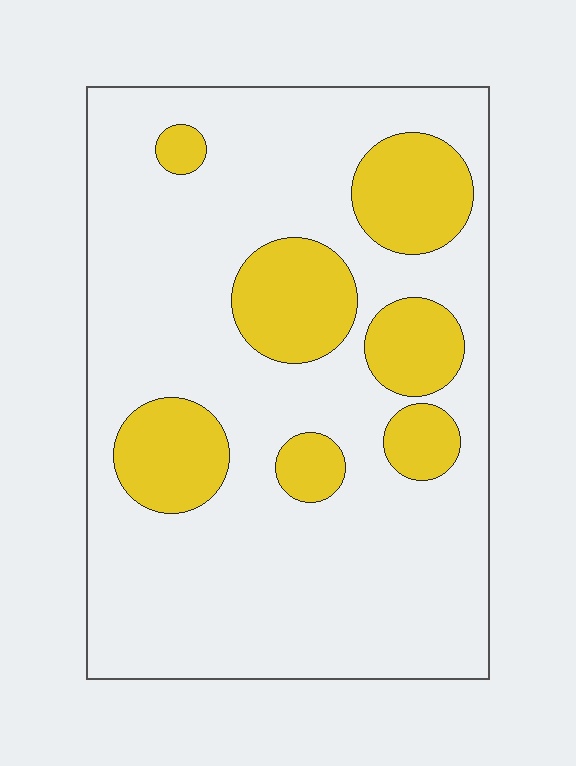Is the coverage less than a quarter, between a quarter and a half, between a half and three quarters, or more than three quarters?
Less than a quarter.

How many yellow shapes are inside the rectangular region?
7.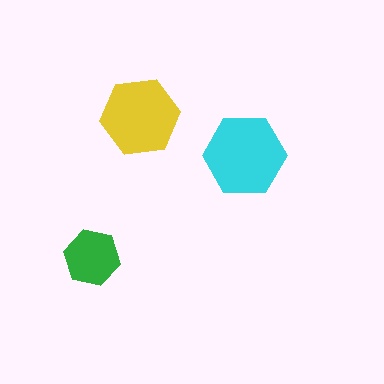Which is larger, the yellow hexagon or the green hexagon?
The yellow one.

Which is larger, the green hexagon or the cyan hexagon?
The cyan one.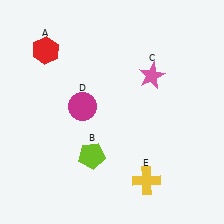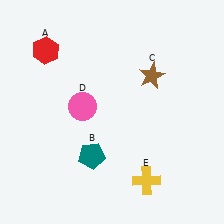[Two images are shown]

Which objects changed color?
B changed from lime to teal. C changed from pink to brown. D changed from magenta to pink.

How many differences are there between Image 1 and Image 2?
There are 3 differences between the two images.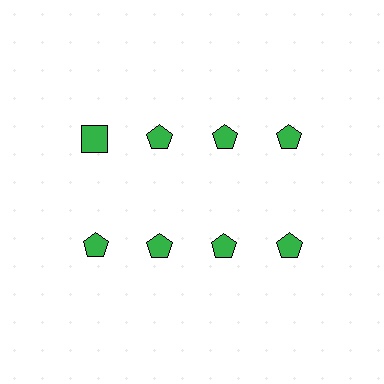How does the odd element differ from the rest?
It has a different shape: square instead of pentagon.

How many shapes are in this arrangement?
There are 8 shapes arranged in a grid pattern.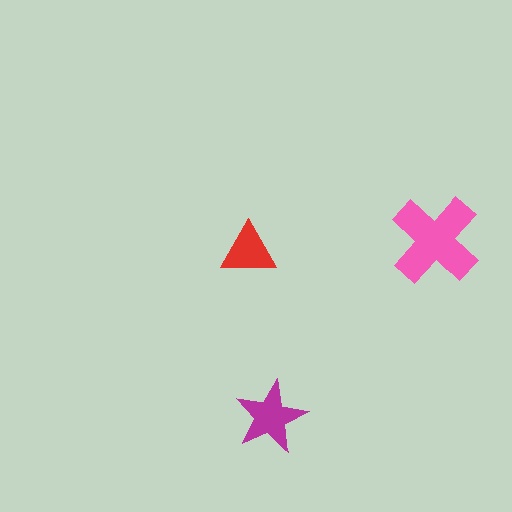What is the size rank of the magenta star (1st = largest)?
2nd.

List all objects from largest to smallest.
The pink cross, the magenta star, the red triangle.